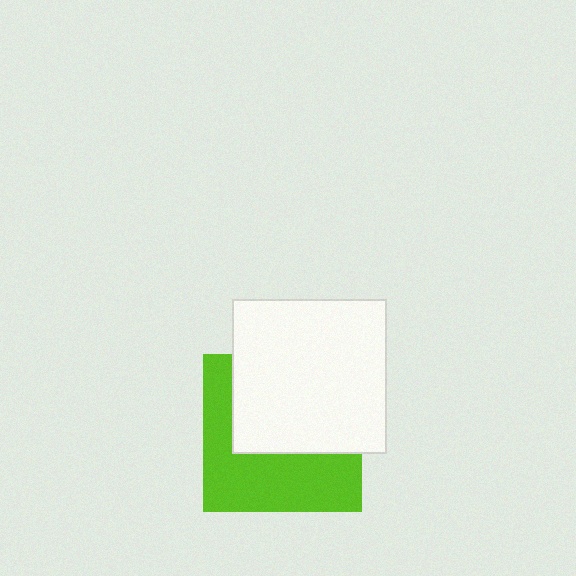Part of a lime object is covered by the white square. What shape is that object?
It is a square.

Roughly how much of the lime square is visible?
About half of it is visible (roughly 48%).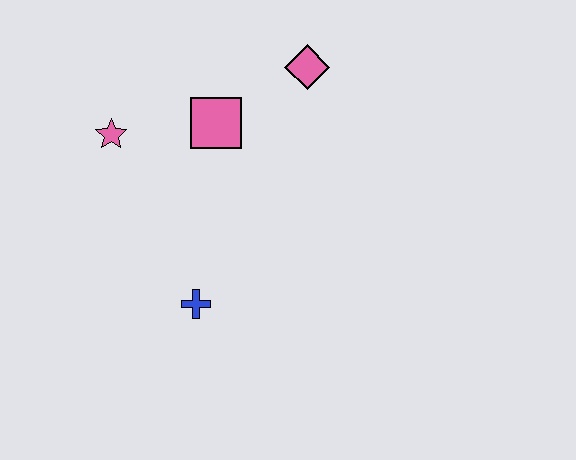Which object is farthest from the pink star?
The pink diamond is farthest from the pink star.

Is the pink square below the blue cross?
No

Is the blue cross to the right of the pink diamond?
No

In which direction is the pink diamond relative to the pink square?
The pink diamond is to the right of the pink square.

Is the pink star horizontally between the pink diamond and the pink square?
No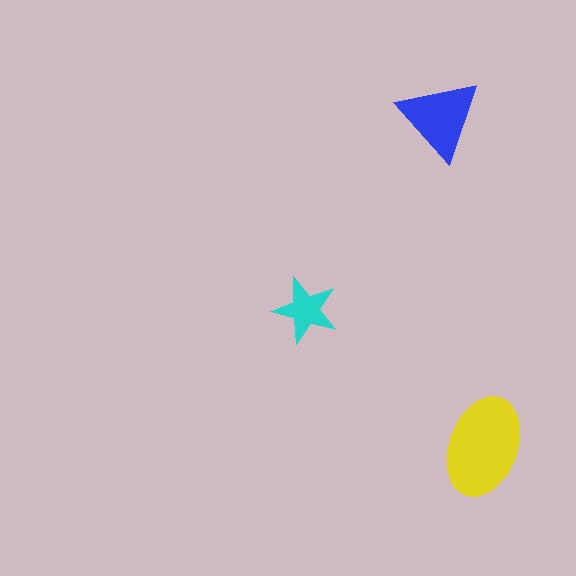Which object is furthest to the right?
The yellow ellipse is rightmost.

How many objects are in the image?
There are 3 objects in the image.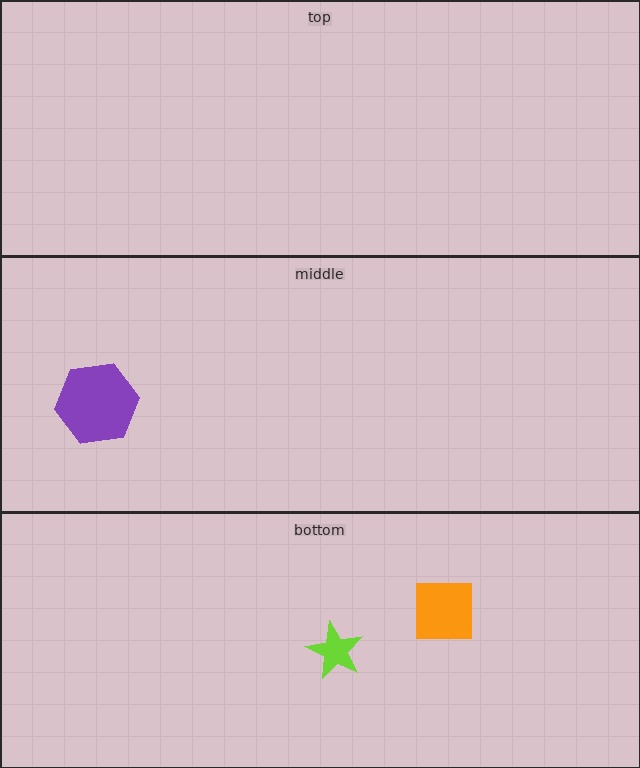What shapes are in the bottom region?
The lime star, the orange square.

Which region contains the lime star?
The bottom region.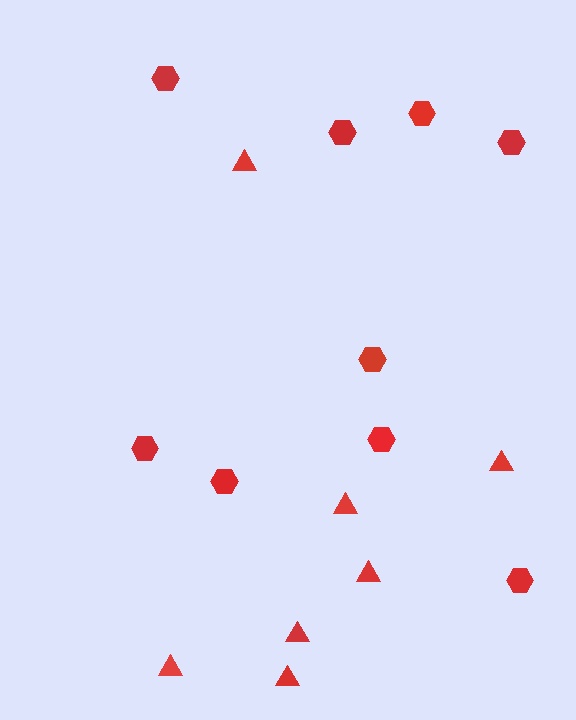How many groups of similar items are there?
There are 2 groups: one group of triangles (7) and one group of hexagons (9).